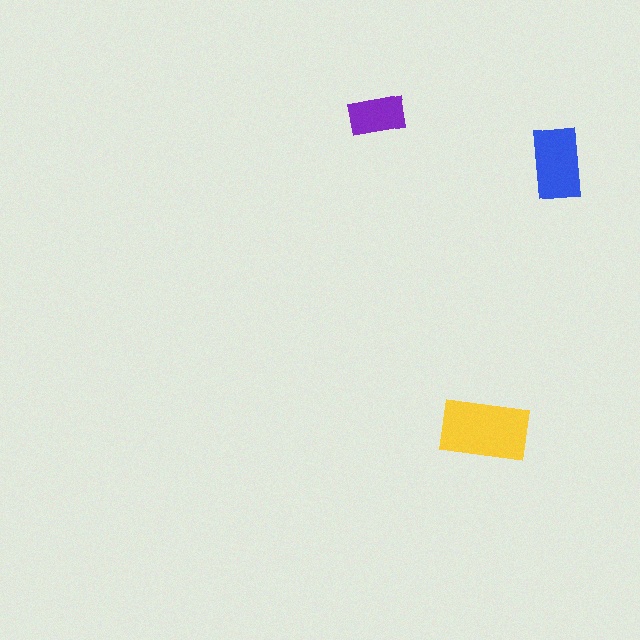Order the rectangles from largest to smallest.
the yellow one, the blue one, the purple one.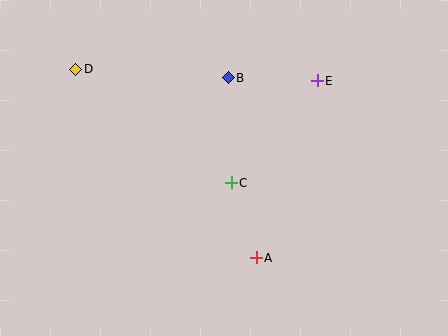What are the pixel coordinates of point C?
Point C is at (231, 183).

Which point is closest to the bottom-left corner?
Point A is closest to the bottom-left corner.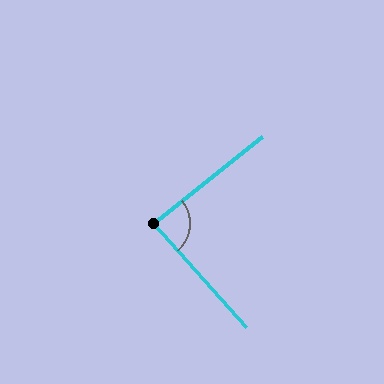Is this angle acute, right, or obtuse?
It is approximately a right angle.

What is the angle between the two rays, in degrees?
Approximately 87 degrees.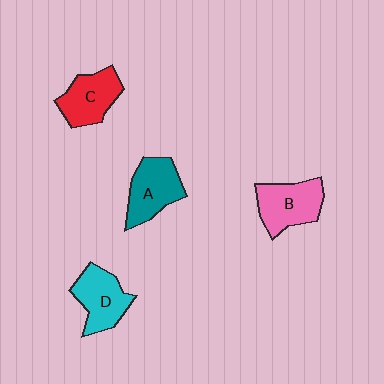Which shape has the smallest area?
Shape C (red).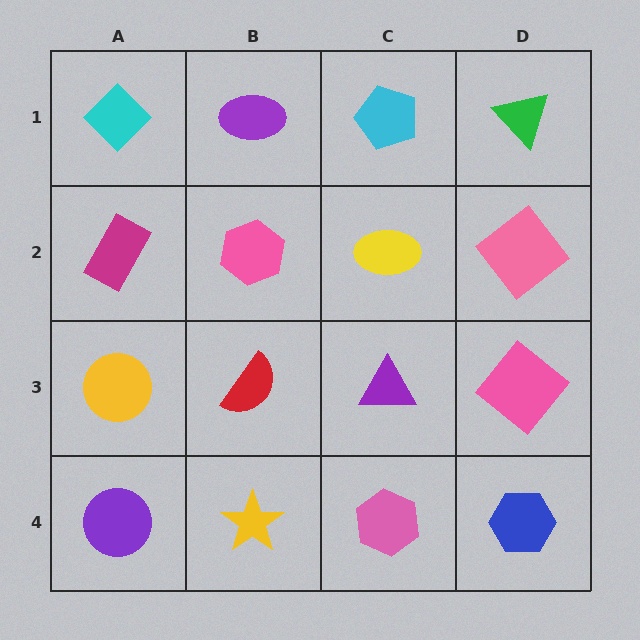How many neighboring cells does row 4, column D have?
2.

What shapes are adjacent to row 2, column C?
A cyan pentagon (row 1, column C), a purple triangle (row 3, column C), a pink hexagon (row 2, column B), a pink diamond (row 2, column D).